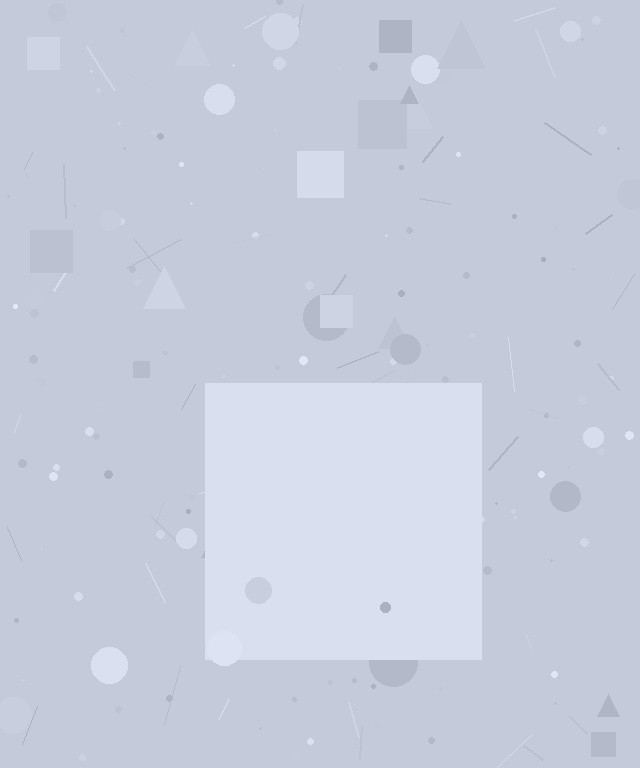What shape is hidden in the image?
A square is hidden in the image.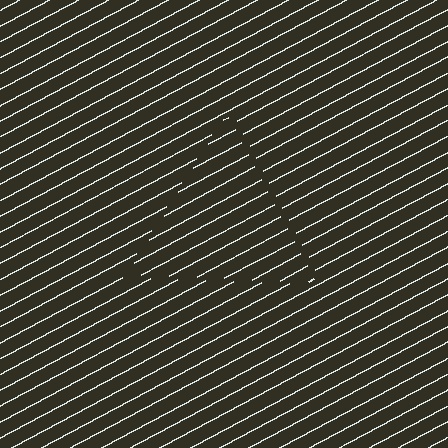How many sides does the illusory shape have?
3 sides — the line-ends trace a triangle.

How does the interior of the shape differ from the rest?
The interior of the shape contains the same grating, shifted by half a period — the contour is defined by the phase discontinuity where line-ends from the inner and outer gratings abut.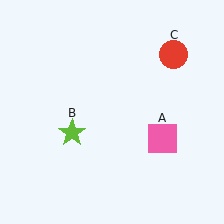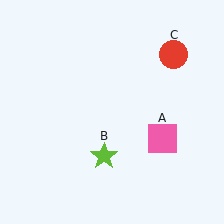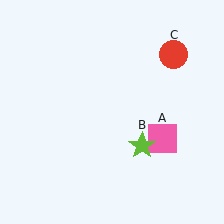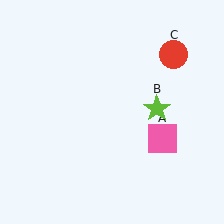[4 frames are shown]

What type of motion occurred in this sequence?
The lime star (object B) rotated counterclockwise around the center of the scene.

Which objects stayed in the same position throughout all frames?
Pink square (object A) and red circle (object C) remained stationary.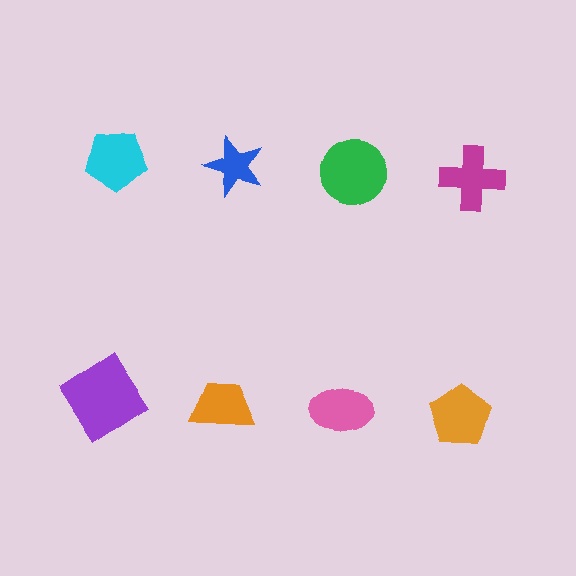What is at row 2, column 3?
A pink ellipse.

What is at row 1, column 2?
A blue star.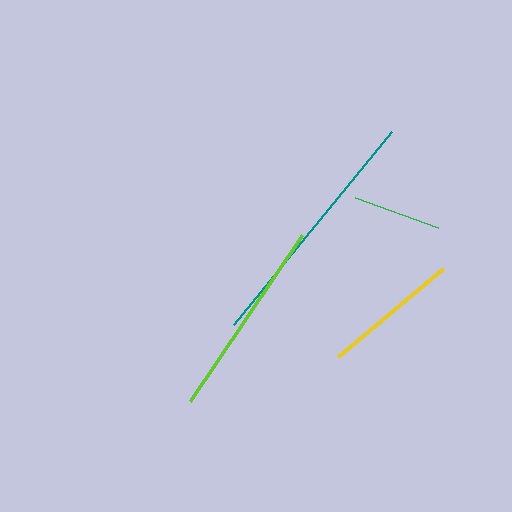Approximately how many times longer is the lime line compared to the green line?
The lime line is approximately 2.3 times the length of the green line.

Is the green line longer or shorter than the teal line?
The teal line is longer than the green line.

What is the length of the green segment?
The green segment is approximately 88 pixels long.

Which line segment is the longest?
The teal line is the longest at approximately 250 pixels.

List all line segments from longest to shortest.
From longest to shortest: teal, lime, yellow, green.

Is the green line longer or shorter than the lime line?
The lime line is longer than the green line.